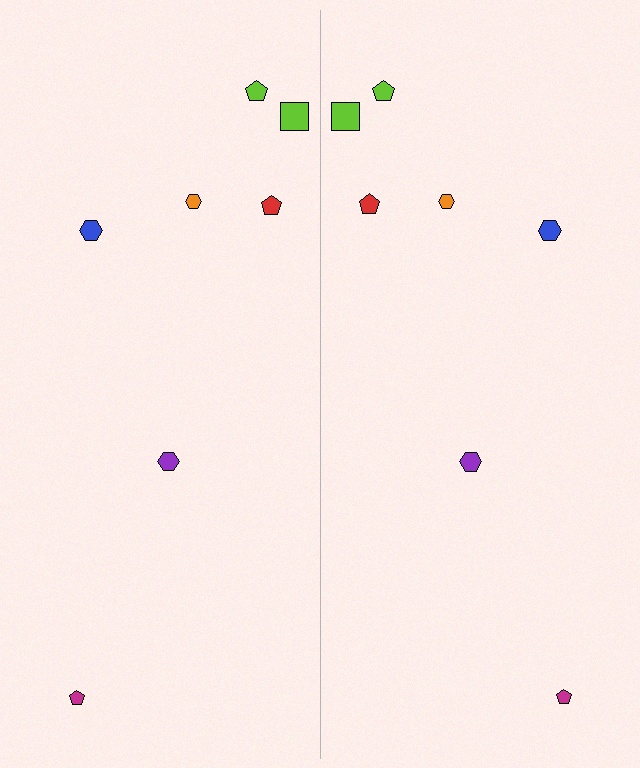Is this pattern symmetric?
Yes, this pattern has bilateral (reflection) symmetry.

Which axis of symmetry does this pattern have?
The pattern has a vertical axis of symmetry running through the center of the image.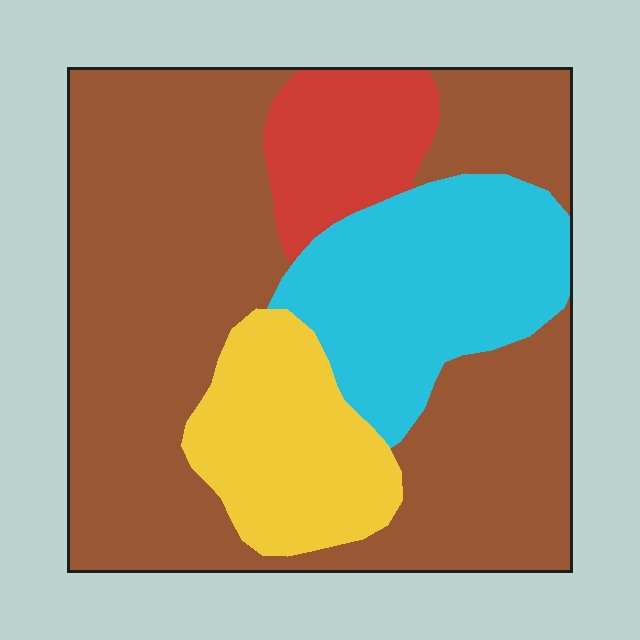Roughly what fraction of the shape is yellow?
Yellow covers around 15% of the shape.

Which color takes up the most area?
Brown, at roughly 60%.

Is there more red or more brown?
Brown.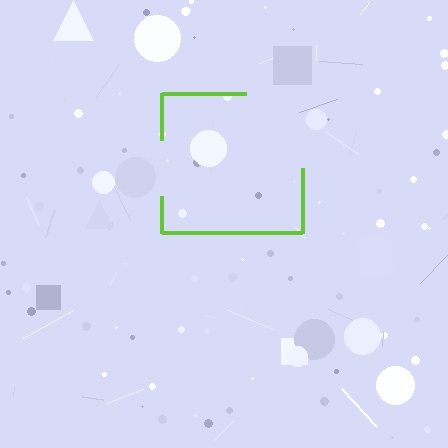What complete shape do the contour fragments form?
The contour fragments form a square.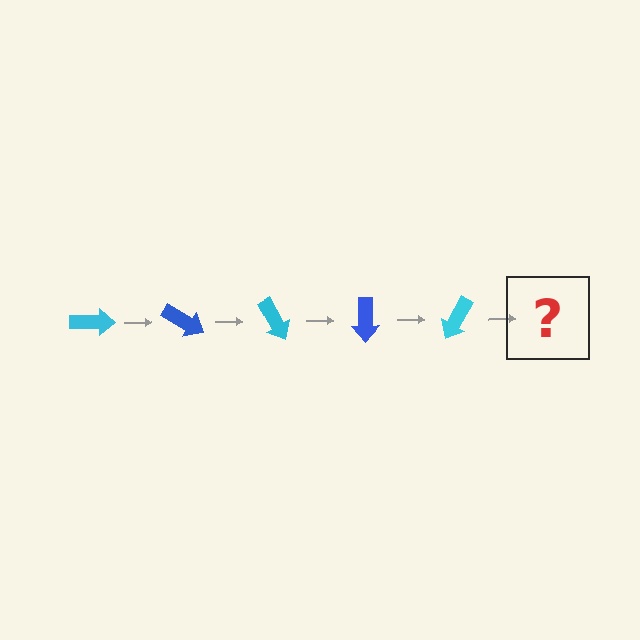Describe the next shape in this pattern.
It should be a blue arrow, rotated 150 degrees from the start.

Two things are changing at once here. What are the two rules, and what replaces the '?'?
The two rules are that it rotates 30 degrees each step and the color cycles through cyan and blue. The '?' should be a blue arrow, rotated 150 degrees from the start.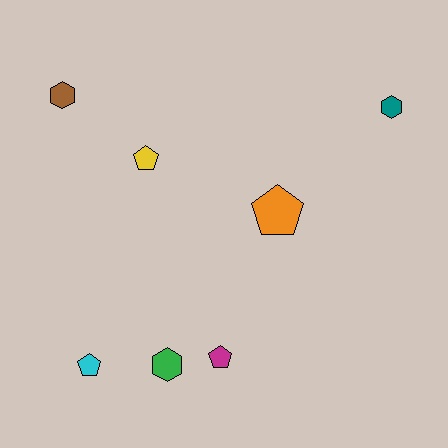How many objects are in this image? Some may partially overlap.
There are 7 objects.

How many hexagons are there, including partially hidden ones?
There are 3 hexagons.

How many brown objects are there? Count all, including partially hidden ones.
There is 1 brown object.